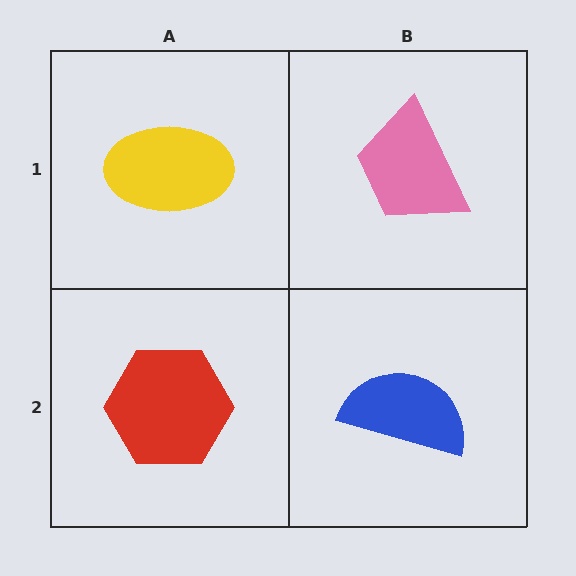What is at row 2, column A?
A red hexagon.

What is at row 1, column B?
A pink trapezoid.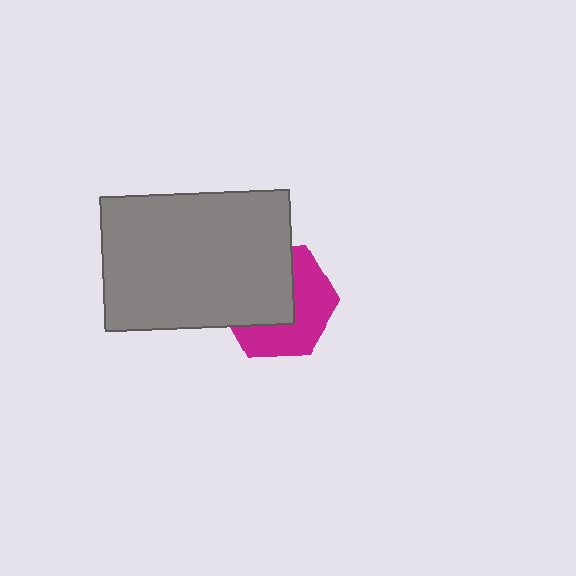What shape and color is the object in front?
The object in front is a gray rectangle.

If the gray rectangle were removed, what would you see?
You would see the complete magenta hexagon.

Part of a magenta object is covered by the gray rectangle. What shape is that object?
It is a hexagon.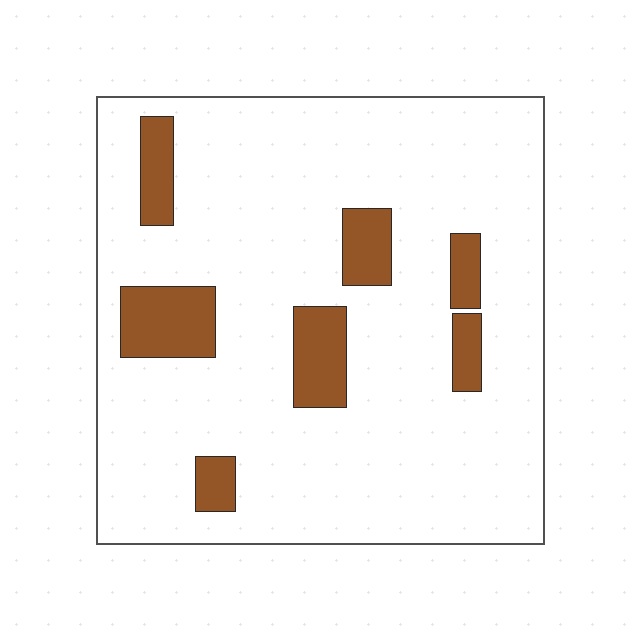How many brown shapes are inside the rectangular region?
7.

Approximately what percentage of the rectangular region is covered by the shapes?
Approximately 15%.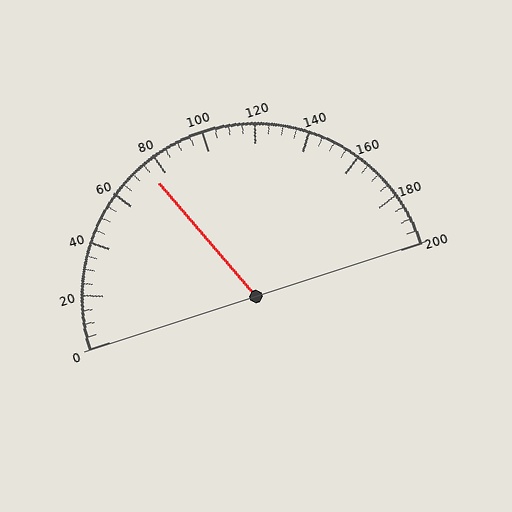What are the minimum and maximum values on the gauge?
The gauge ranges from 0 to 200.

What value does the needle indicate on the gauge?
The needle indicates approximately 75.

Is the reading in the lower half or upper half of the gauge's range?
The reading is in the lower half of the range (0 to 200).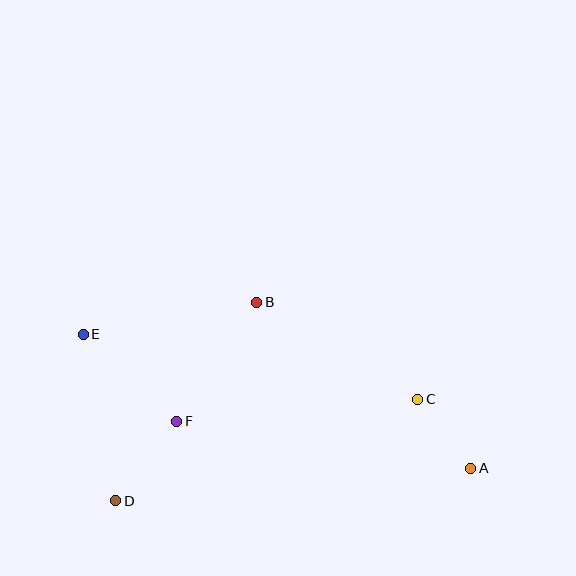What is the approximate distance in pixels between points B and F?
The distance between B and F is approximately 144 pixels.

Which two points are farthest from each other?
Points A and E are farthest from each other.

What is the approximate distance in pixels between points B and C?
The distance between B and C is approximately 188 pixels.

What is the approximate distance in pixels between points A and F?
The distance between A and F is approximately 298 pixels.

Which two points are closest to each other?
Points A and C are closest to each other.